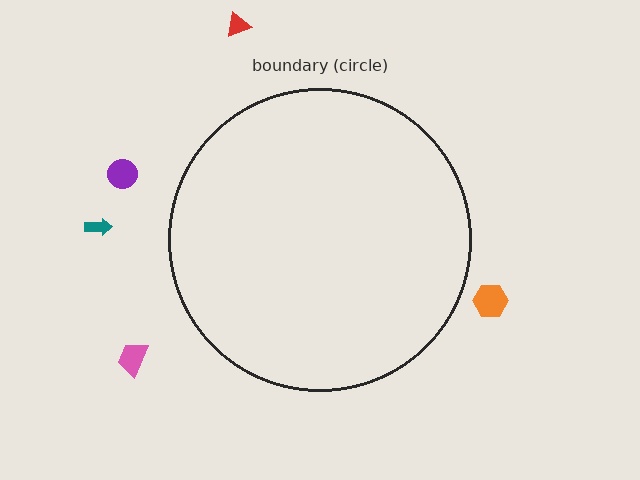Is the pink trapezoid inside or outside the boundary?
Outside.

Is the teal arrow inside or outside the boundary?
Outside.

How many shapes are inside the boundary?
0 inside, 5 outside.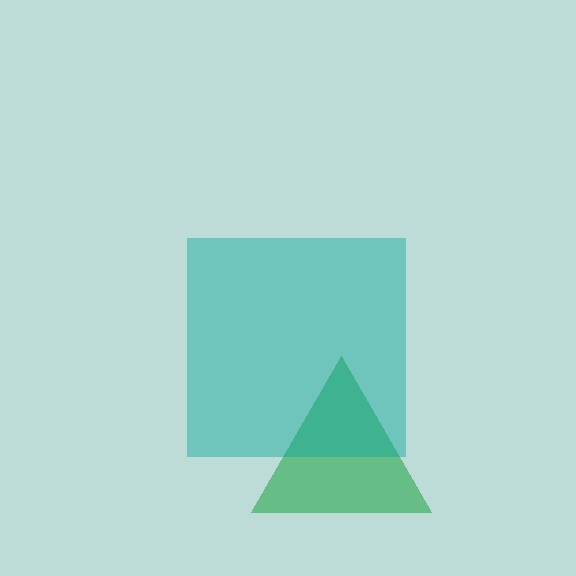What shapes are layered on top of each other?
The layered shapes are: a green triangle, a teal square.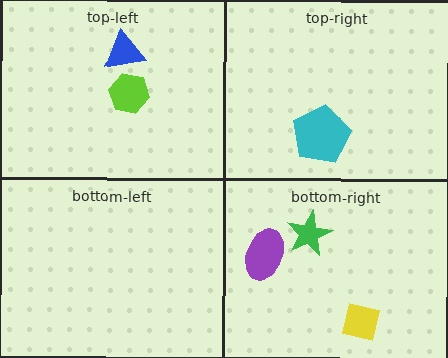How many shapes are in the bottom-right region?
3.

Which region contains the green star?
The bottom-right region.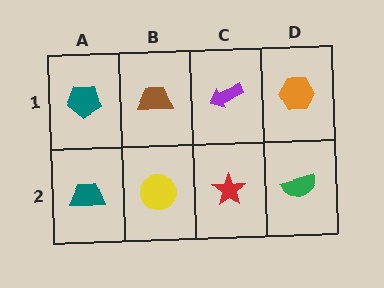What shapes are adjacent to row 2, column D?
An orange hexagon (row 1, column D), a red star (row 2, column C).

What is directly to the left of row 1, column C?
A brown trapezoid.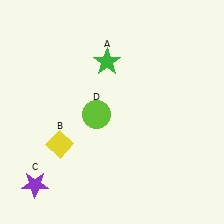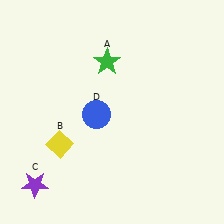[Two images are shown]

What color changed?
The circle (D) changed from lime in Image 1 to blue in Image 2.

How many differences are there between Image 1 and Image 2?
There is 1 difference between the two images.